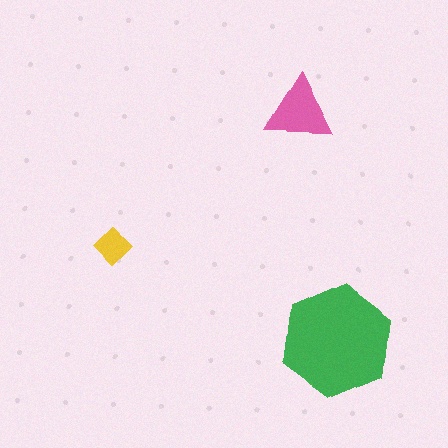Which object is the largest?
The green hexagon.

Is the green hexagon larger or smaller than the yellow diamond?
Larger.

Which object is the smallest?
The yellow diamond.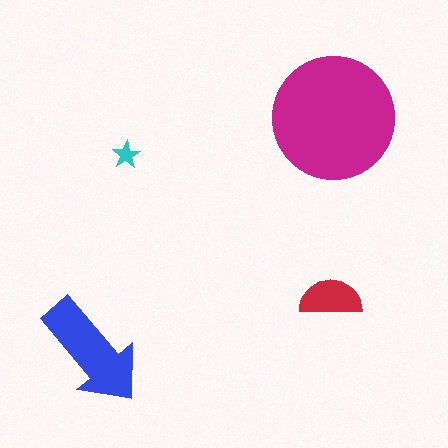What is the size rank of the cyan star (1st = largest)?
4th.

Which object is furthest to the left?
The blue arrow is leftmost.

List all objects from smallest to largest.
The cyan star, the red semicircle, the blue arrow, the magenta circle.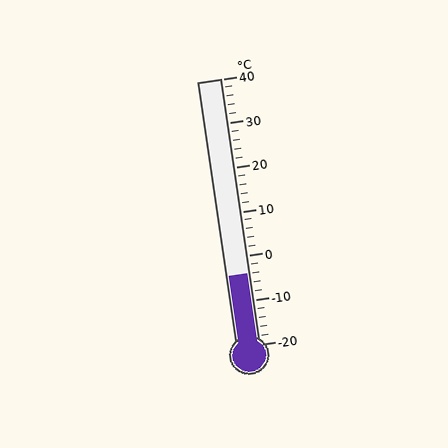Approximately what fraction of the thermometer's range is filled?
The thermometer is filled to approximately 25% of its range.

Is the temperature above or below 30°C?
The temperature is below 30°C.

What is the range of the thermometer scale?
The thermometer scale ranges from -20°C to 40°C.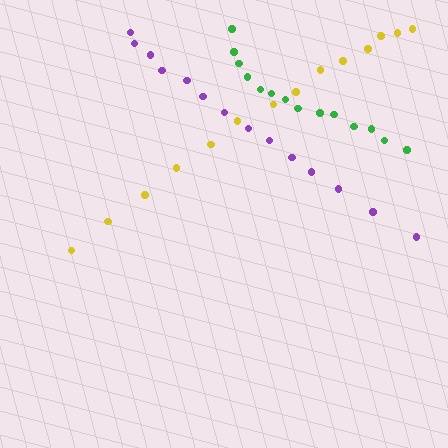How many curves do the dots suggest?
There are 3 distinct paths.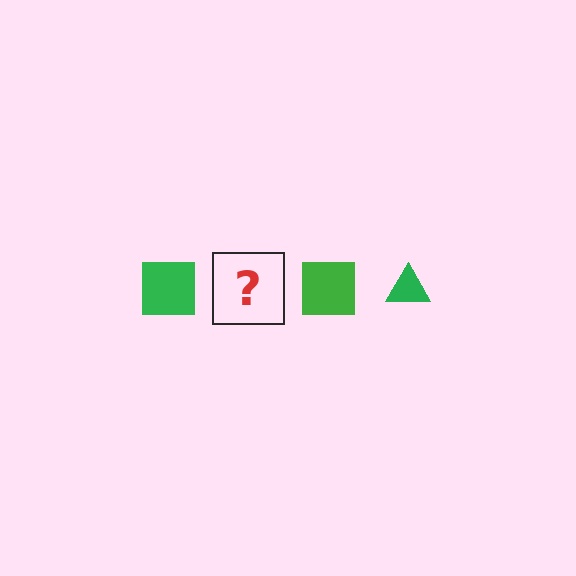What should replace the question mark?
The question mark should be replaced with a green triangle.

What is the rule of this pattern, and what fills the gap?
The rule is that the pattern cycles through square, triangle shapes in green. The gap should be filled with a green triangle.